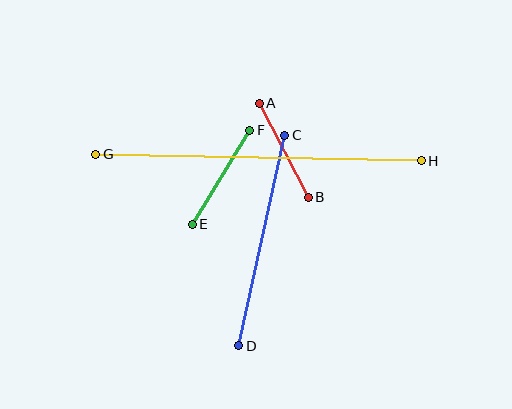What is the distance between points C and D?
The distance is approximately 216 pixels.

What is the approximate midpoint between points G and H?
The midpoint is at approximately (259, 157) pixels.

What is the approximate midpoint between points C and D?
The midpoint is at approximately (262, 240) pixels.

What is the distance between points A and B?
The distance is approximately 106 pixels.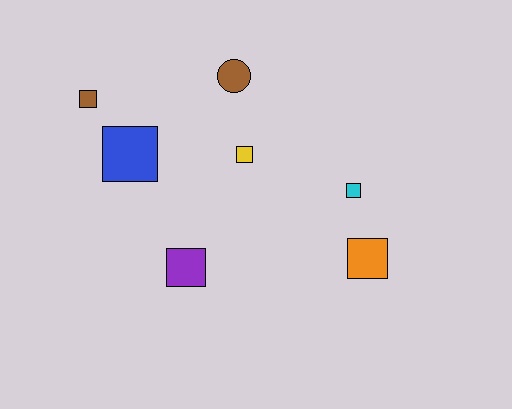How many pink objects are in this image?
There are no pink objects.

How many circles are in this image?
There is 1 circle.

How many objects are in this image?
There are 7 objects.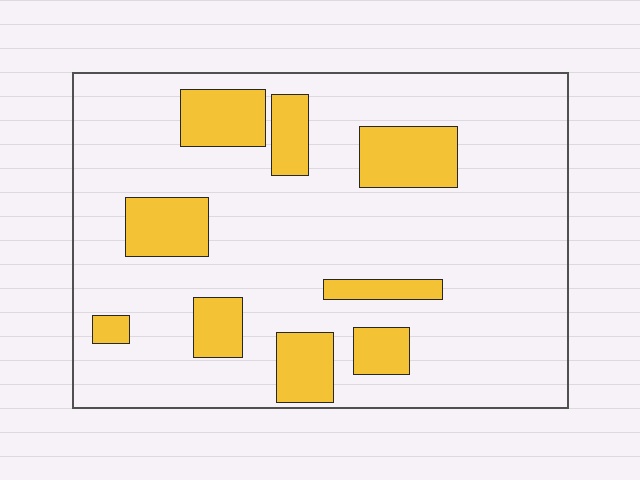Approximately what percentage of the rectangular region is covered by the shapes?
Approximately 20%.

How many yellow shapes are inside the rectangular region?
9.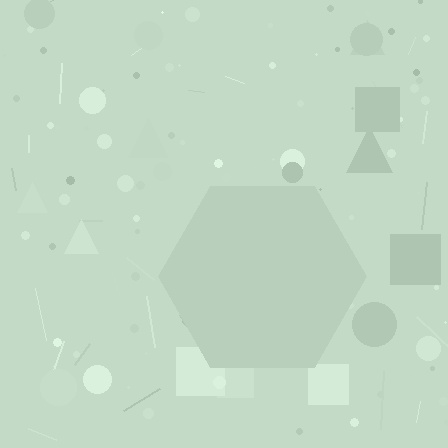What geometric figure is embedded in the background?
A hexagon is embedded in the background.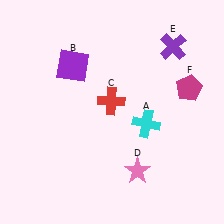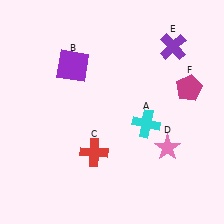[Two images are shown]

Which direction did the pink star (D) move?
The pink star (D) moved right.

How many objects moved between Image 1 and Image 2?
2 objects moved between the two images.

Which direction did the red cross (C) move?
The red cross (C) moved down.